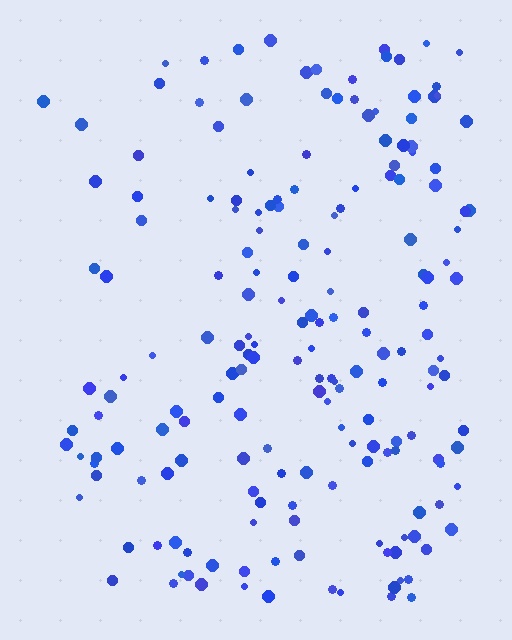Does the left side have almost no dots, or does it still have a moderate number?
Still a moderate number, just noticeably fewer than the right.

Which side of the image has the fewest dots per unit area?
The left.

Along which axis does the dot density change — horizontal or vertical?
Horizontal.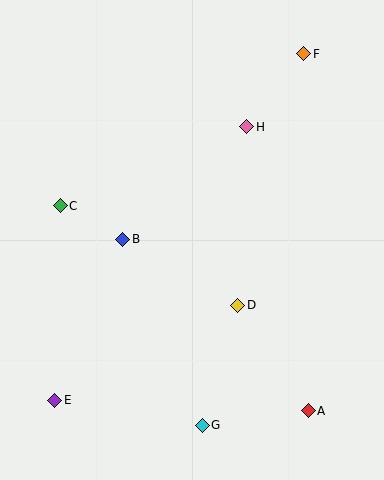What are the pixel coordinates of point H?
Point H is at (247, 127).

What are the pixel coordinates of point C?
Point C is at (60, 206).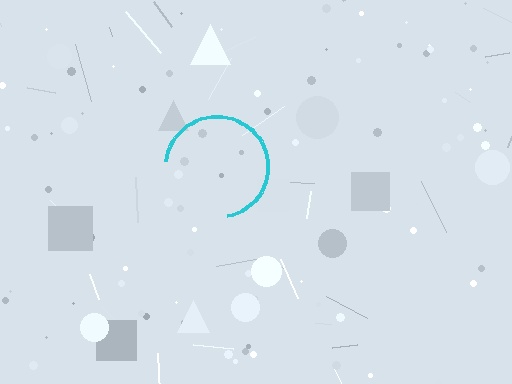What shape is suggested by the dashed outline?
The dashed outline suggests a circle.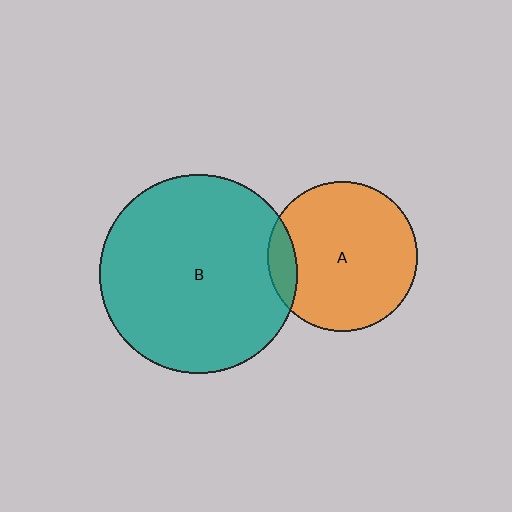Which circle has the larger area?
Circle B (teal).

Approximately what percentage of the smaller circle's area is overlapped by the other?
Approximately 10%.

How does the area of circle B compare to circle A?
Approximately 1.8 times.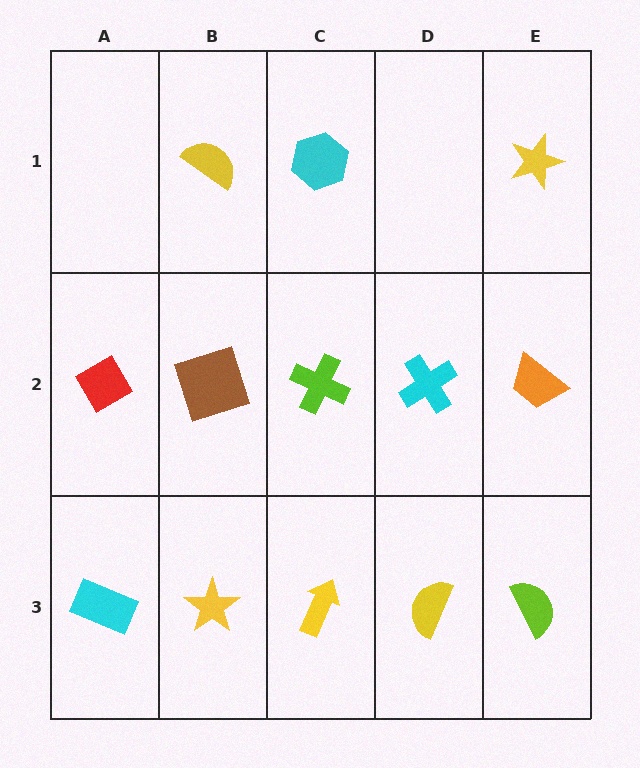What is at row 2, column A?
A red diamond.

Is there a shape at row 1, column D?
No, that cell is empty.